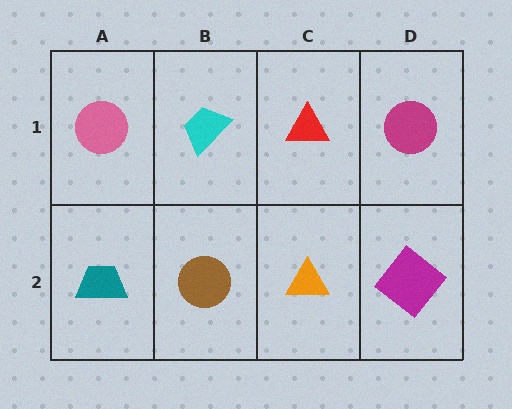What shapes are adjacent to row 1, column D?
A magenta diamond (row 2, column D), a red triangle (row 1, column C).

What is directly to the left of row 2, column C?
A brown circle.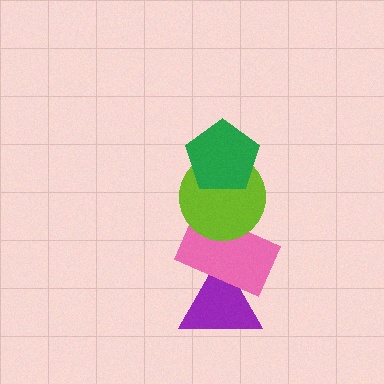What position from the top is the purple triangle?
The purple triangle is 4th from the top.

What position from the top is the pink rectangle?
The pink rectangle is 3rd from the top.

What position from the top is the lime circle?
The lime circle is 2nd from the top.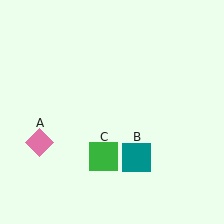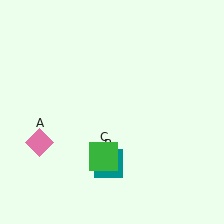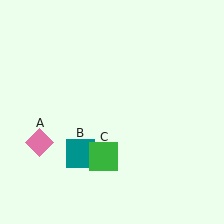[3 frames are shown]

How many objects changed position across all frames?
1 object changed position: teal square (object B).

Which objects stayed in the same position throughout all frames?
Pink diamond (object A) and green square (object C) remained stationary.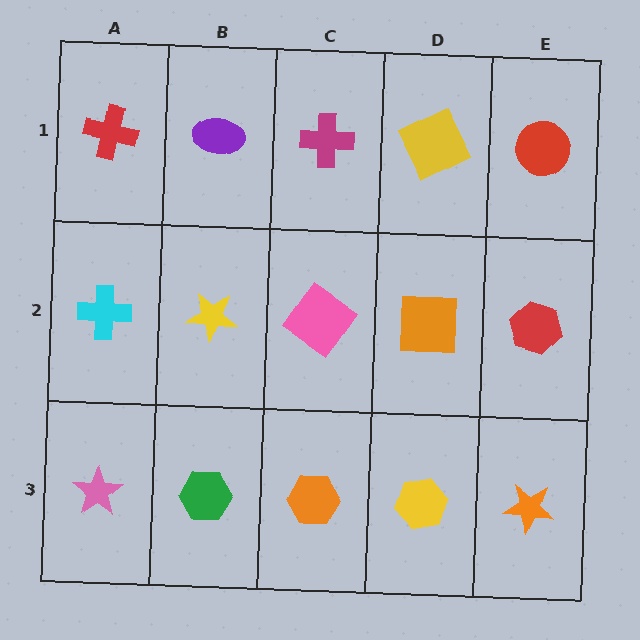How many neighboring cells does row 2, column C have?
4.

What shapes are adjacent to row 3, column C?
A pink diamond (row 2, column C), a green hexagon (row 3, column B), a yellow hexagon (row 3, column D).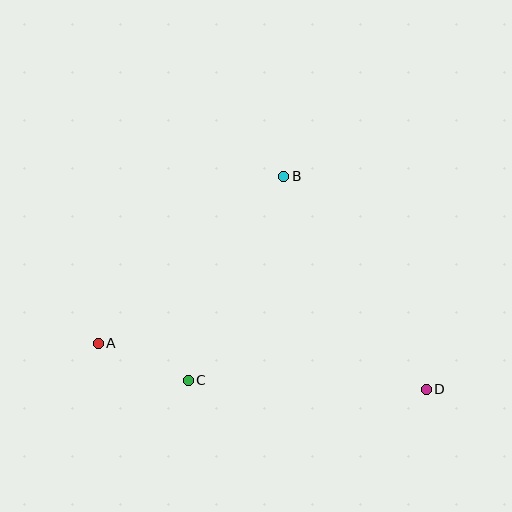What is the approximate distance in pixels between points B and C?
The distance between B and C is approximately 226 pixels.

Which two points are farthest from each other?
Points A and D are farthest from each other.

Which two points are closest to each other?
Points A and C are closest to each other.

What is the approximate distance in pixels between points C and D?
The distance between C and D is approximately 238 pixels.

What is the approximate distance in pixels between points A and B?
The distance between A and B is approximately 250 pixels.